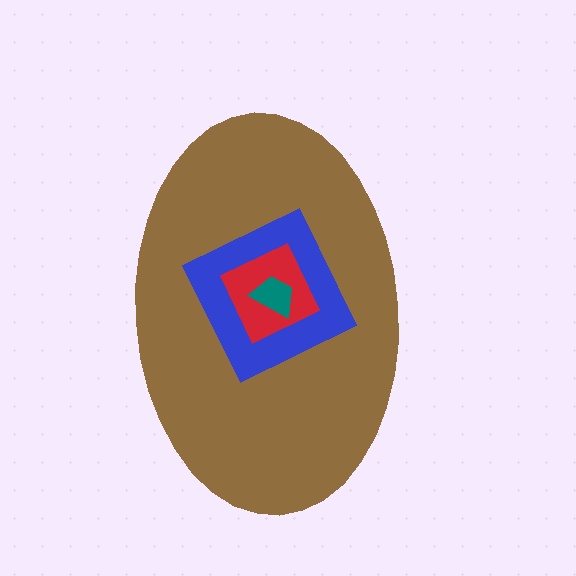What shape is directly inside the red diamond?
The teal trapezoid.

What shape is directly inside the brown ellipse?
The blue square.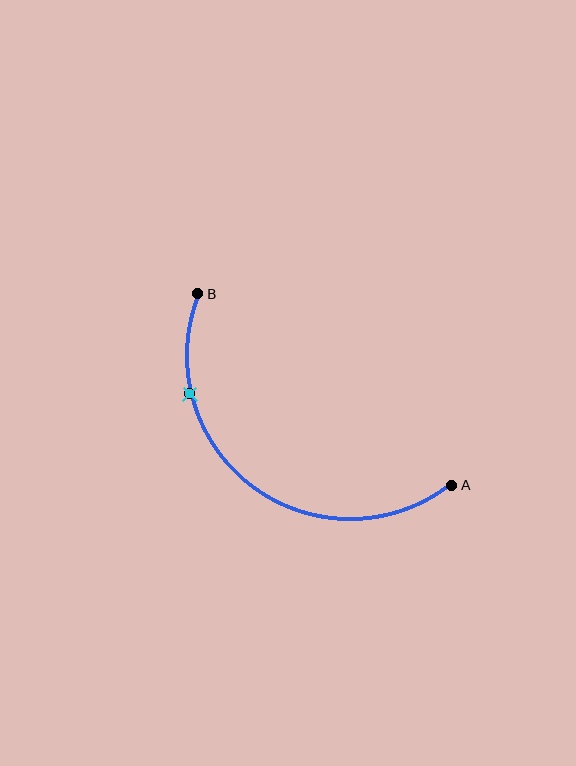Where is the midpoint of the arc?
The arc midpoint is the point on the curve farthest from the straight line joining A and B. It sits below and to the left of that line.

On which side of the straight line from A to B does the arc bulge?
The arc bulges below and to the left of the straight line connecting A and B.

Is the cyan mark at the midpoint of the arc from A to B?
No. The cyan mark lies on the arc but is closer to endpoint B. The arc midpoint would be at the point on the curve equidistant along the arc from both A and B.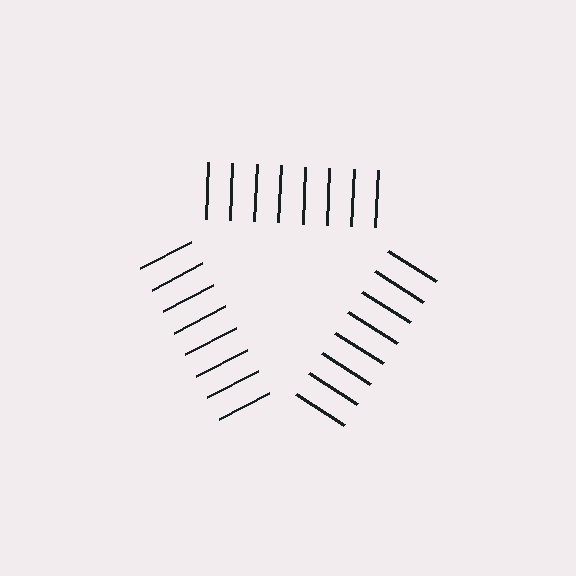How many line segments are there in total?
24 — 8 along each of the 3 edges.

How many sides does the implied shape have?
3 sides — the line-ends trace a triangle.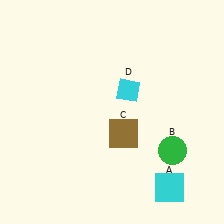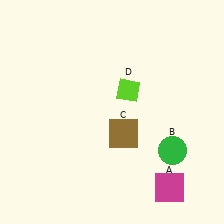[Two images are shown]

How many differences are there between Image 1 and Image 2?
There are 2 differences between the two images.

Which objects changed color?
A changed from cyan to magenta. D changed from cyan to lime.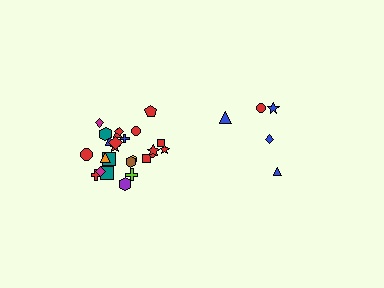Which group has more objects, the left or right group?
The left group.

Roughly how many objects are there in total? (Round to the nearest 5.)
Roughly 30 objects in total.